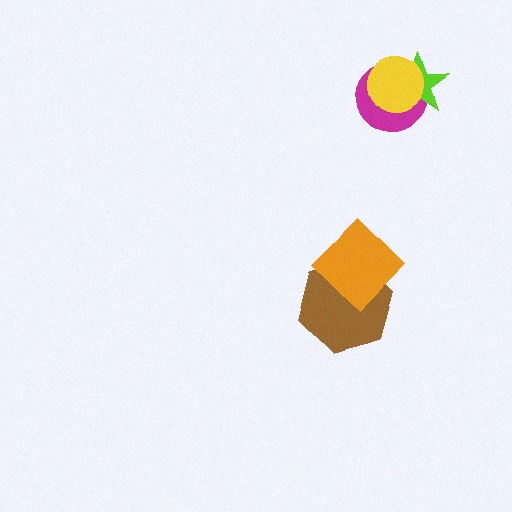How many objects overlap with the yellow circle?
2 objects overlap with the yellow circle.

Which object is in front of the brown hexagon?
The orange diamond is in front of the brown hexagon.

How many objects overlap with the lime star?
2 objects overlap with the lime star.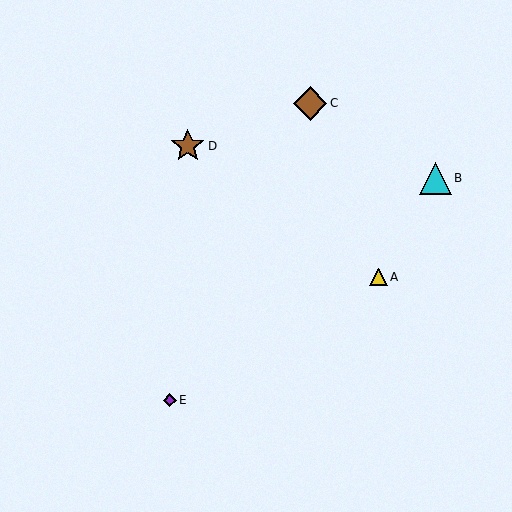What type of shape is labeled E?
Shape E is a purple diamond.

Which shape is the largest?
The brown star (labeled D) is the largest.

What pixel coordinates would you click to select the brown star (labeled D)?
Click at (188, 146) to select the brown star D.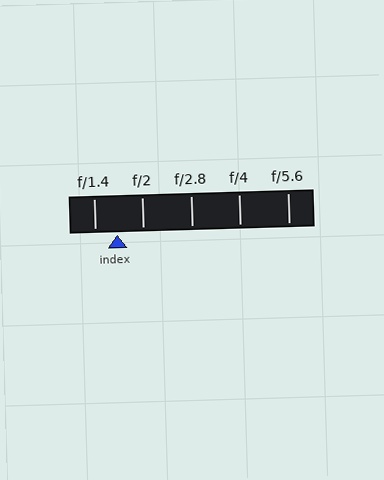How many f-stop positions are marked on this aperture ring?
There are 5 f-stop positions marked.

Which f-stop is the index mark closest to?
The index mark is closest to f/1.4.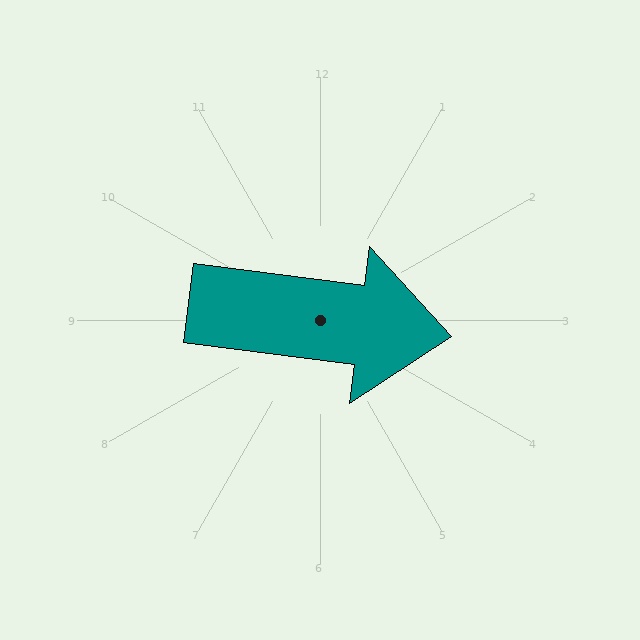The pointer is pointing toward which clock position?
Roughly 3 o'clock.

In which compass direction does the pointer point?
East.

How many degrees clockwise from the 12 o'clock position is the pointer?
Approximately 97 degrees.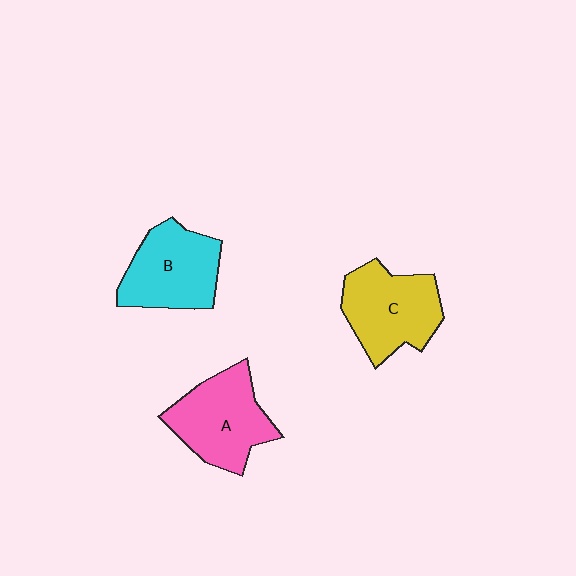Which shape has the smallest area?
Shape B (cyan).